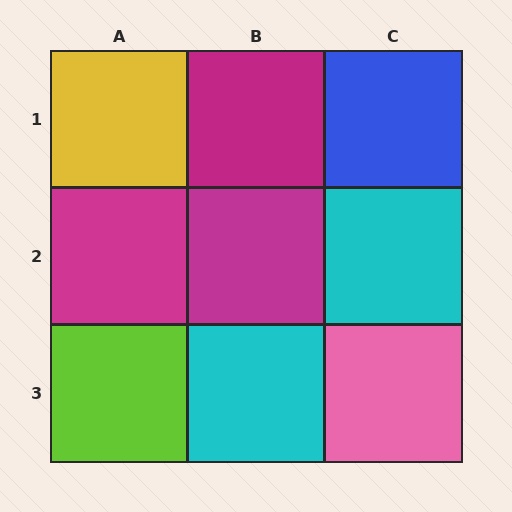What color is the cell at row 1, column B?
Magenta.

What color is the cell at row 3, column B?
Cyan.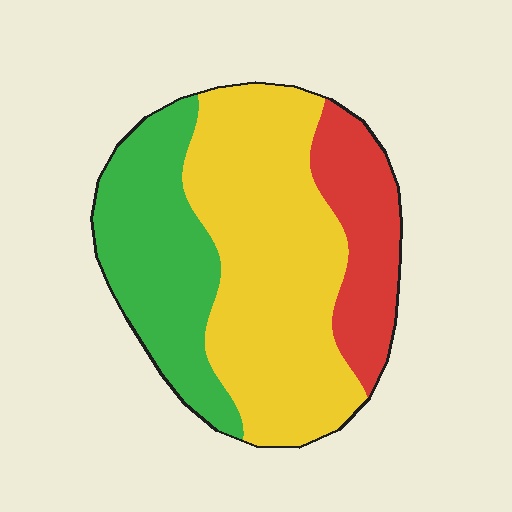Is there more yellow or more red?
Yellow.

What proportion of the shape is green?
Green covers around 30% of the shape.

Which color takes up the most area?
Yellow, at roughly 50%.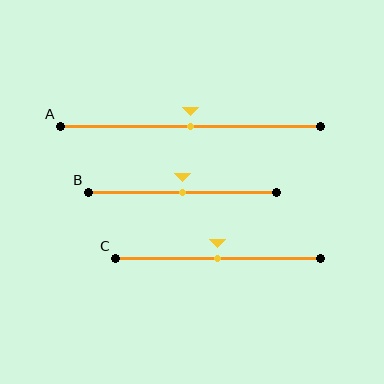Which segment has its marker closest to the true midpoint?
Segment A has its marker closest to the true midpoint.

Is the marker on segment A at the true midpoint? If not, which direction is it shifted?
Yes, the marker on segment A is at the true midpoint.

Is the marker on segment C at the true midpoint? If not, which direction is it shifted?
Yes, the marker on segment C is at the true midpoint.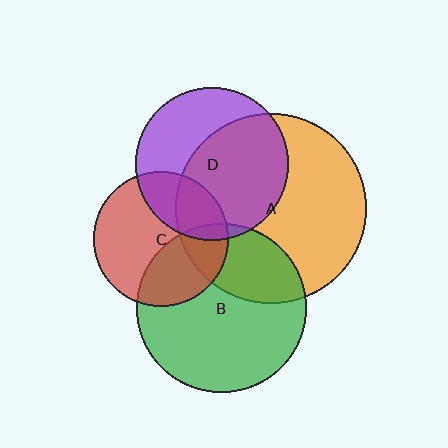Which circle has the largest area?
Circle A (orange).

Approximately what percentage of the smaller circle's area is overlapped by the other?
Approximately 60%.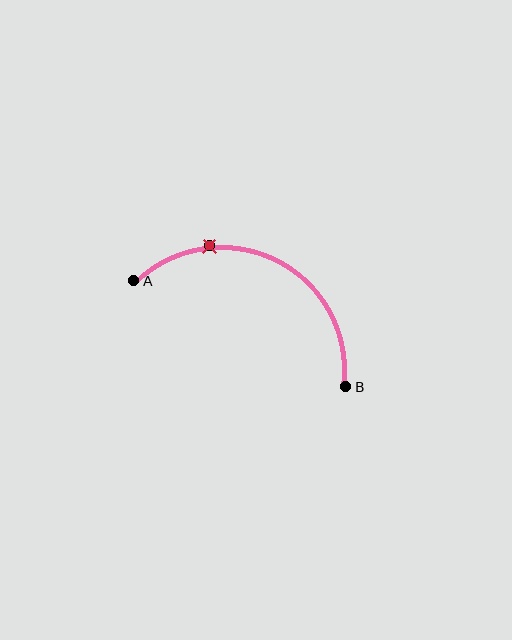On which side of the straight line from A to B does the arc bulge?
The arc bulges above the straight line connecting A and B.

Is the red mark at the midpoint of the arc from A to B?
No. The red mark lies on the arc but is closer to endpoint A. The arc midpoint would be at the point on the curve equidistant along the arc from both A and B.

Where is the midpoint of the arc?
The arc midpoint is the point on the curve farthest from the straight line joining A and B. It sits above that line.